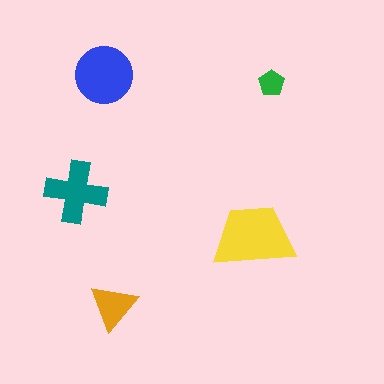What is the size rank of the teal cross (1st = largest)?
3rd.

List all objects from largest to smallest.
The yellow trapezoid, the blue circle, the teal cross, the orange triangle, the green pentagon.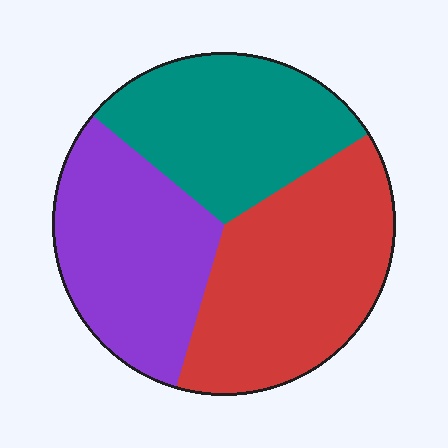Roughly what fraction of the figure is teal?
Teal takes up about one third (1/3) of the figure.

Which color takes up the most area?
Red, at roughly 40%.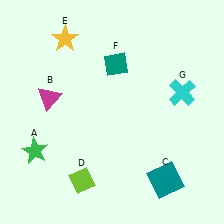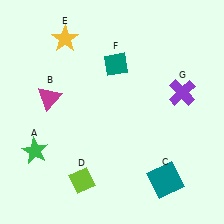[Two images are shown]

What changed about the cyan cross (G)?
In Image 1, G is cyan. In Image 2, it changed to purple.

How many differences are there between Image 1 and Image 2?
There is 1 difference between the two images.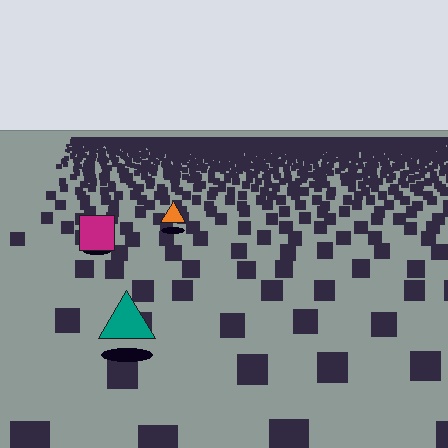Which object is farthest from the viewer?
The orange triangle is farthest from the viewer. It appears smaller and the ground texture around it is denser.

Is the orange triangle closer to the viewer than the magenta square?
No. The magenta square is closer — you can tell from the texture gradient: the ground texture is coarser near it.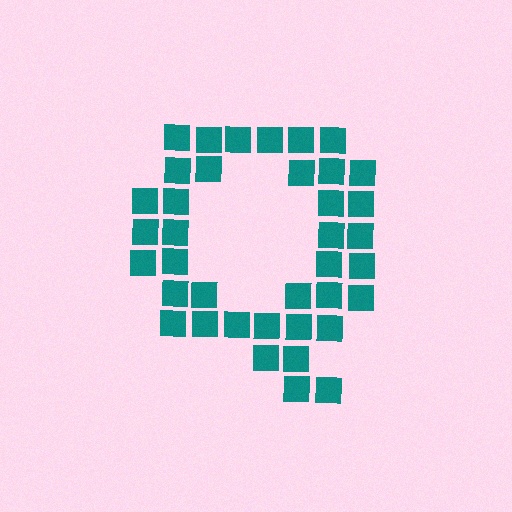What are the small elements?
The small elements are squares.